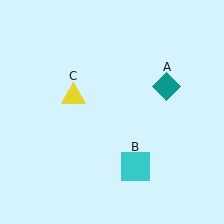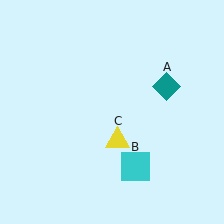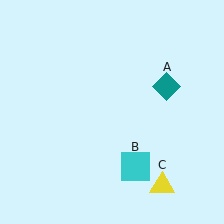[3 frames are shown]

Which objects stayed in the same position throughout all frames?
Teal diamond (object A) and cyan square (object B) remained stationary.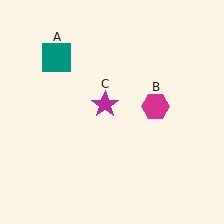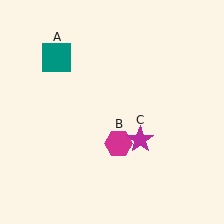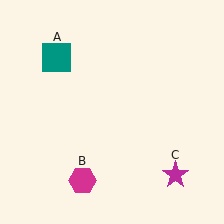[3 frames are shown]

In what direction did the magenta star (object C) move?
The magenta star (object C) moved down and to the right.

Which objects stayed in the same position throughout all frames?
Teal square (object A) remained stationary.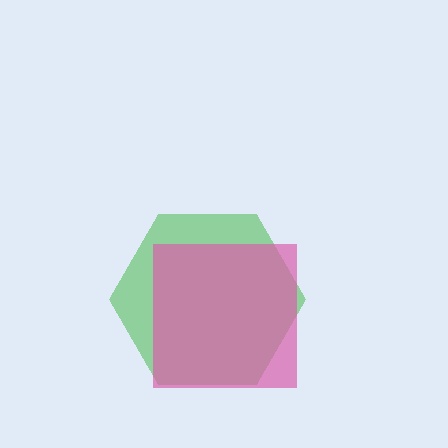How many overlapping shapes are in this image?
There are 2 overlapping shapes in the image.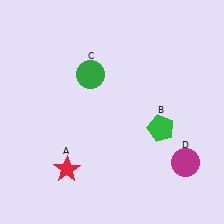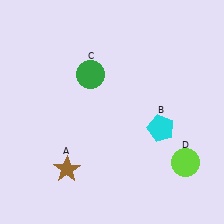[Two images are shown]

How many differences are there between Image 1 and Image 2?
There are 3 differences between the two images.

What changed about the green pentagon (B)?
In Image 1, B is green. In Image 2, it changed to cyan.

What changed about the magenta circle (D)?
In Image 1, D is magenta. In Image 2, it changed to lime.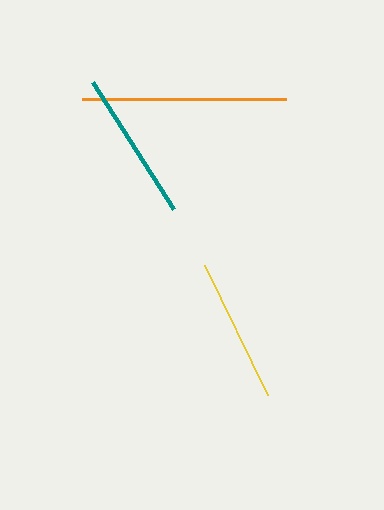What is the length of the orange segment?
The orange segment is approximately 204 pixels long.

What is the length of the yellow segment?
The yellow segment is approximately 145 pixels long.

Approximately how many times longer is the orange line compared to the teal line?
The orange line is approximately 1.4 times the length of the teal line.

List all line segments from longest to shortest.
From longest to shortest: orange, teal, yellow.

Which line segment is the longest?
The orange line is the longest at approximately 204 pixels.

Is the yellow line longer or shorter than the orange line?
The orange line is longer than the yellow line.